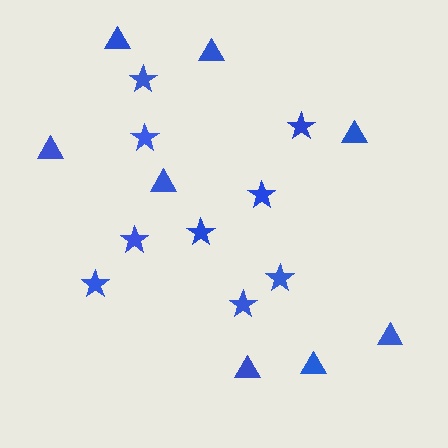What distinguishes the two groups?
There are 2 groups: one group of stars (9) and one group of triangles (8).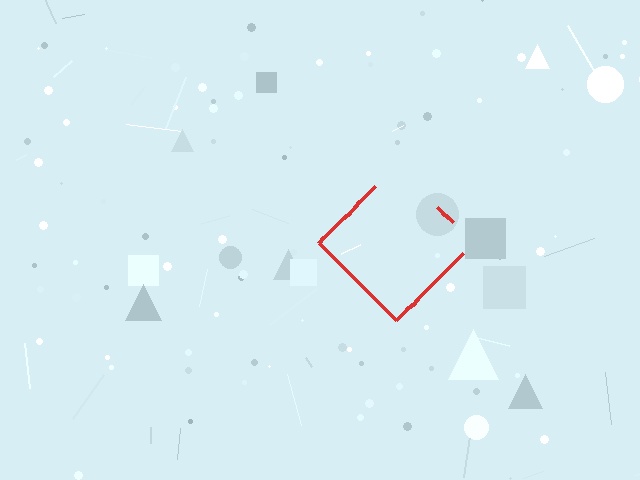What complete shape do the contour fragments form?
The contour fragments form a diamond.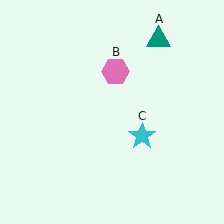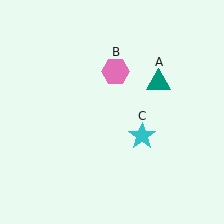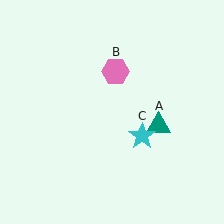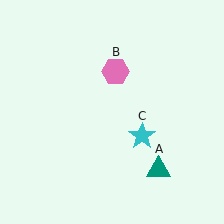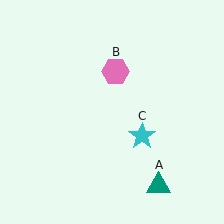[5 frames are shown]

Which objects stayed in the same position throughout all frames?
Pink hexagon (object B) and cyan star (object C) remained stationary.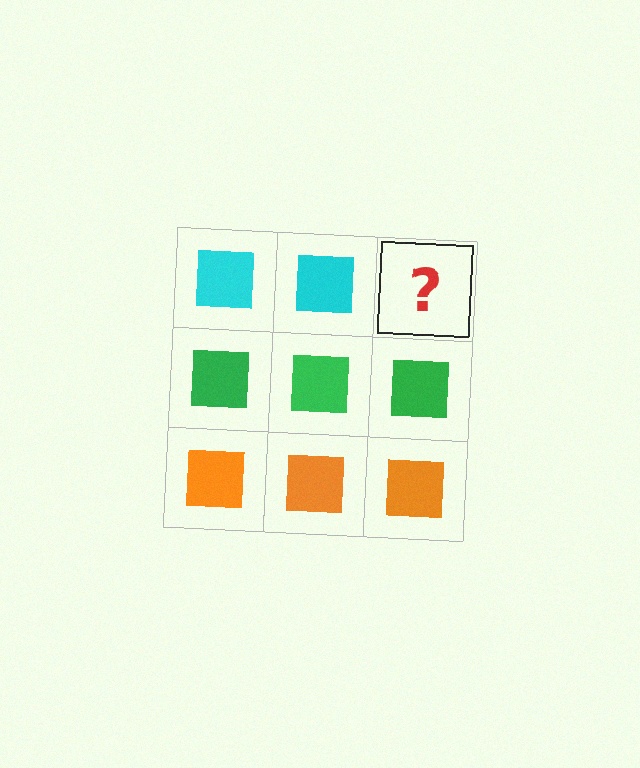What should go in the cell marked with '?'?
The missing cell should contain a cyan square.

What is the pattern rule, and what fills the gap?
The rule is that each row has a consistent color. The gap should be filled with a cyan square.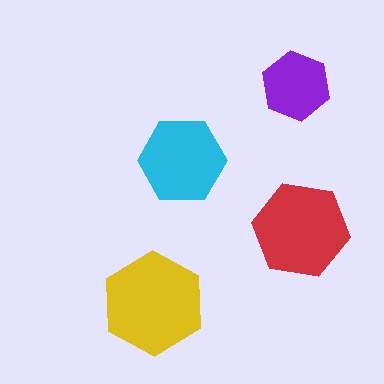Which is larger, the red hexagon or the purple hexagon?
The red one.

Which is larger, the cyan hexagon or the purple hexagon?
The cyan one.